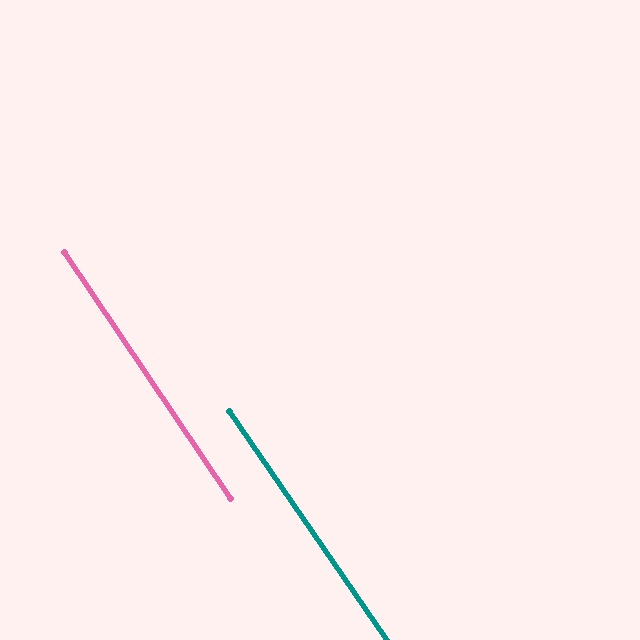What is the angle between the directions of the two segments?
Approximately 0 degrees.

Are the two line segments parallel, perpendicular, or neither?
Parallel — their directions differ by only 0.3°.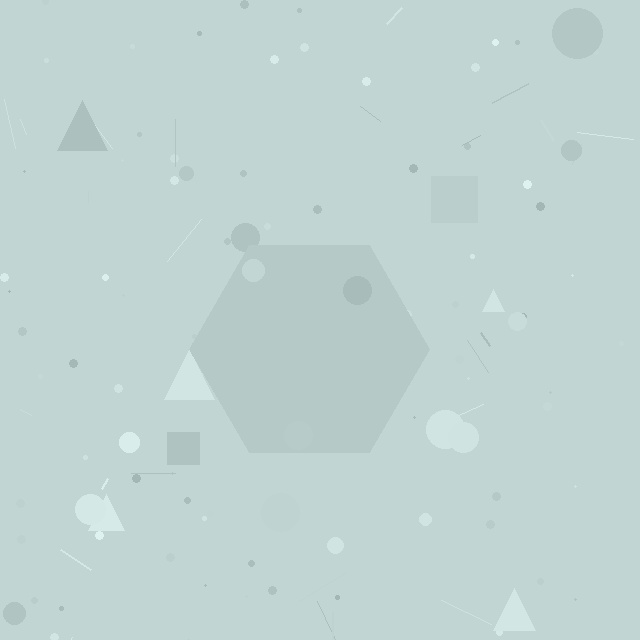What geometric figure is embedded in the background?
A hexagon is embedded in the background.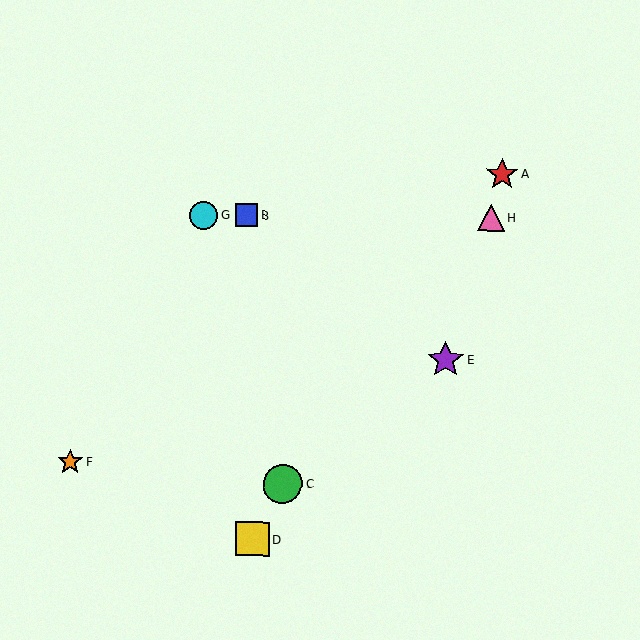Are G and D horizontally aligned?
No, G is at y≈215 and D is at y≈539.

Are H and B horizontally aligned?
Yes, both are at y≈218.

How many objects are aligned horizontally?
3 objects (B, G, H) are aligned horizontally.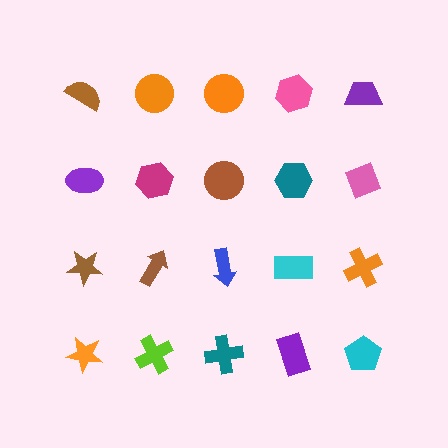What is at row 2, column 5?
A pink diamond.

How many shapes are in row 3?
5 shapes.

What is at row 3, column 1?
A brown star.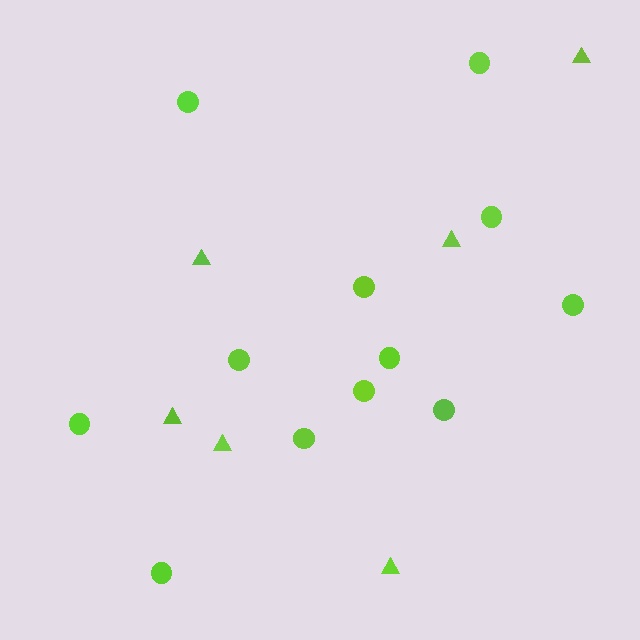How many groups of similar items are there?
There are 2 groups: one group of circles (12) and one group of triangles (6).